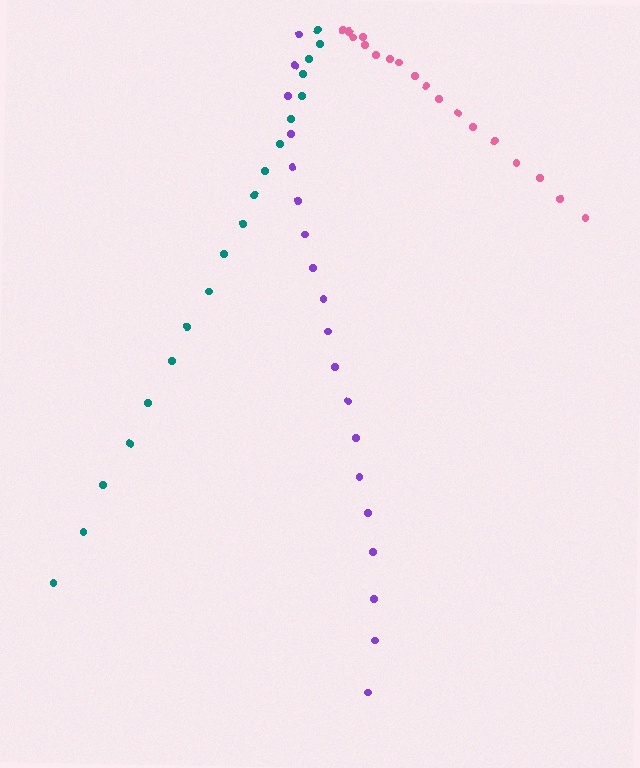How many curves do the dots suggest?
There are 3 distinct paths.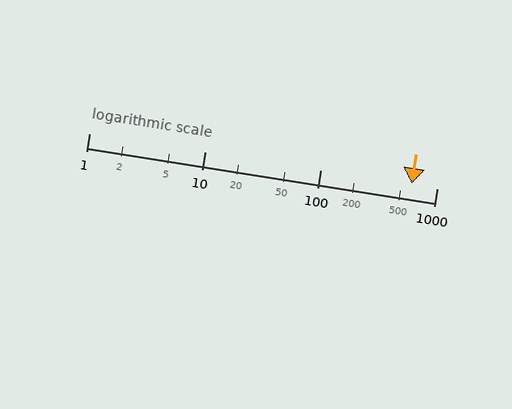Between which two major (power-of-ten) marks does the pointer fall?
The pointer is between 100 and 1000.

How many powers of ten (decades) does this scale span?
The scale spans 3 decades, from 1 to 1000.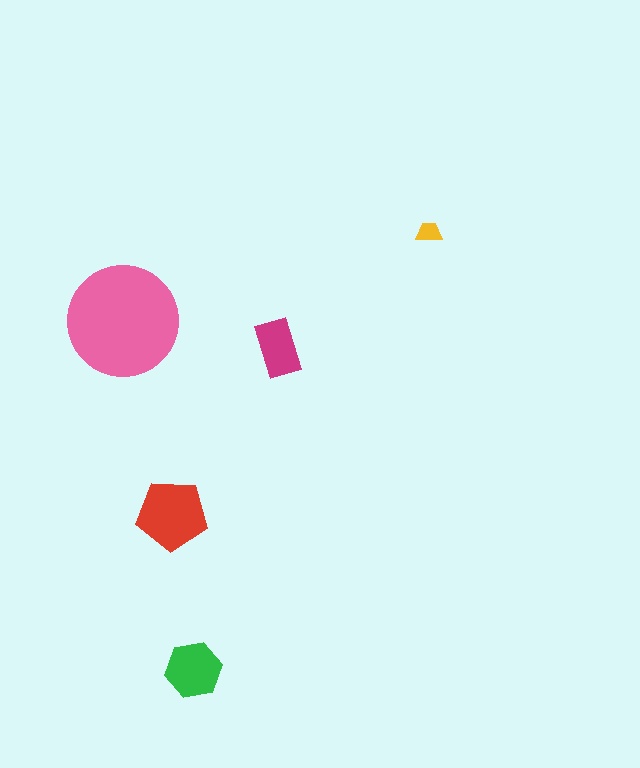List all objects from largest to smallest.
The pink circle, the red pentagon, the green hexagon, the magenta rectangle, the yellow trapezoid.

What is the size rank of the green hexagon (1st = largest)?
3rd.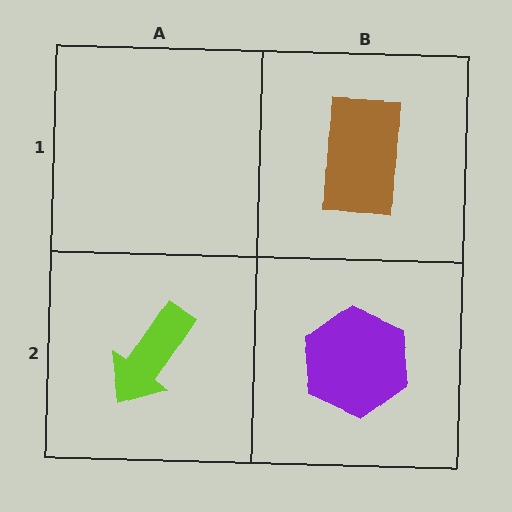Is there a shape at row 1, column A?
No, that cell is empty.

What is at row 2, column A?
A lime arrow.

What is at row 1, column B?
A brown rectangle.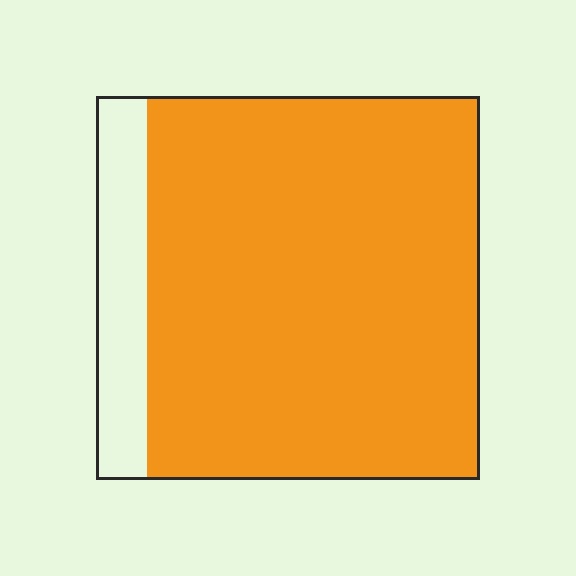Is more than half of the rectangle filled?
Yes.